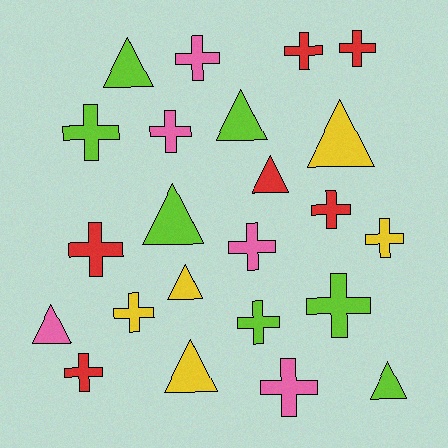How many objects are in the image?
There are 23 objects.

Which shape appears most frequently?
Cross, with 14 objects.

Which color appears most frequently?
Lime, with 7 objects.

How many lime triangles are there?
There are 4 lime triangles.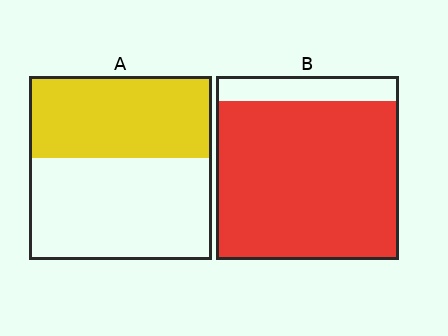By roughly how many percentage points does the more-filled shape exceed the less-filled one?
By roughly 40 percentage points (B over A).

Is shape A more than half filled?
No.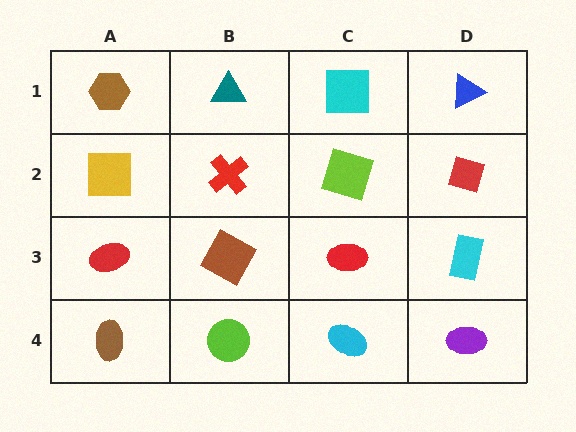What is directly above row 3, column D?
A red square.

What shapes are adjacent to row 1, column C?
A lime square (row 2, column C), a teal triangle (row 1, column B), a blue triangle (row 1, column D).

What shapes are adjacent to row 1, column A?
A yellow square (row 2, column A), a teal triangle (row 1, column B).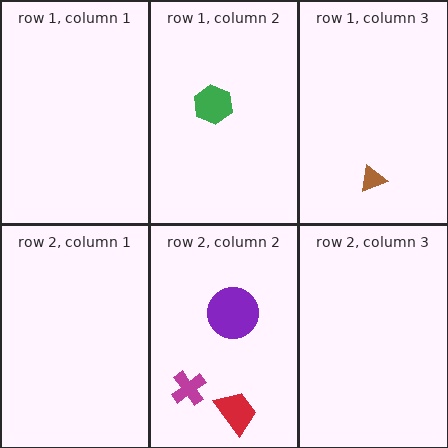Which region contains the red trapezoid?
The row 2, column 2 region.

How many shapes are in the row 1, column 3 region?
1.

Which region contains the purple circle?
The row 2, column 2 region.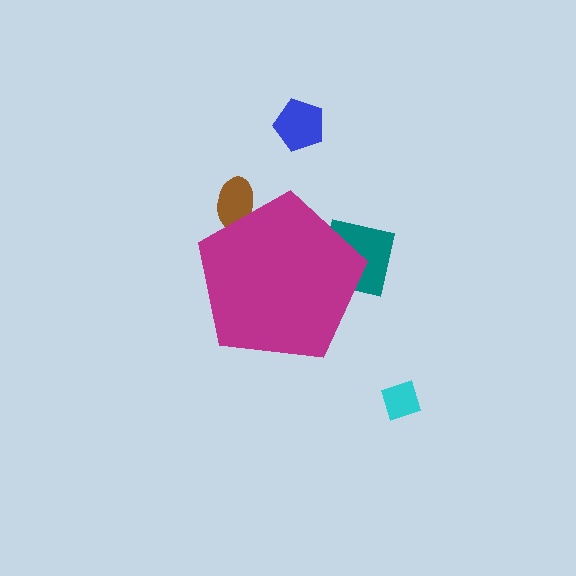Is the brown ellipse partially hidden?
Yes, the brown ellipse is partially hidden behind the magenta pentagon.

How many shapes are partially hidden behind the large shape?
2 shapes are partially hidden.